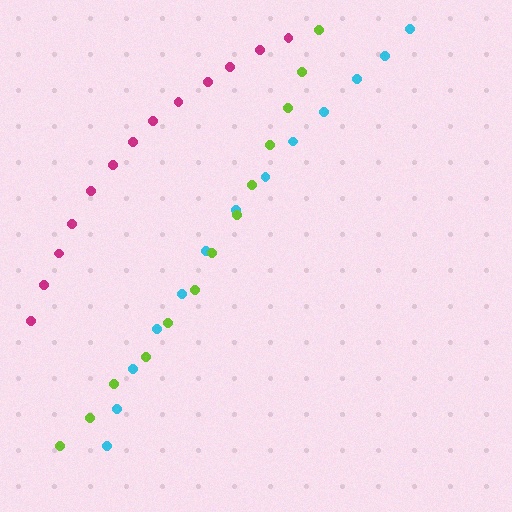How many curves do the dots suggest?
There are 3 distinct paths.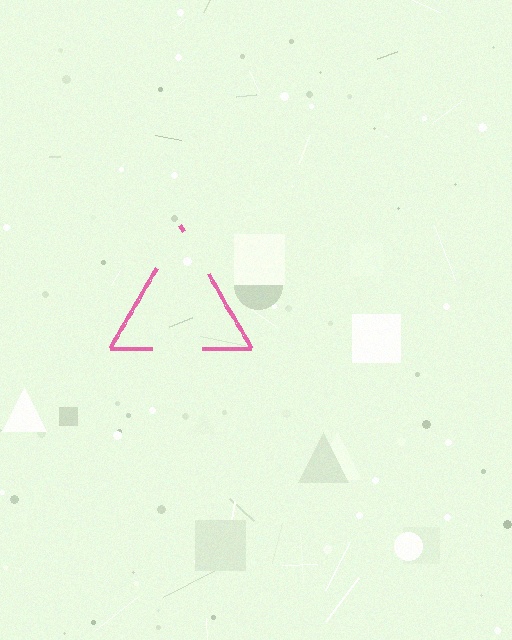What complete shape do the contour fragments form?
The contour fragments form a triangle.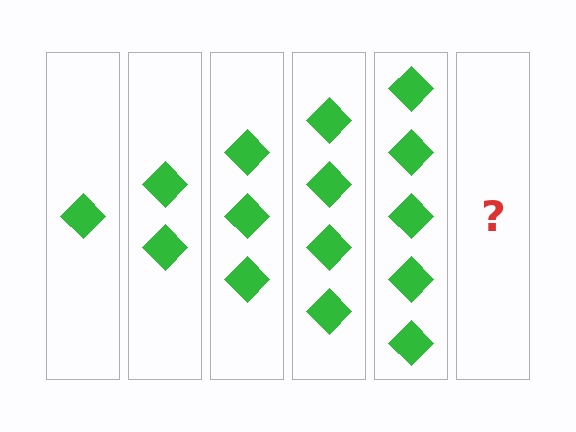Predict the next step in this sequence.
The next step is 6 diamonds.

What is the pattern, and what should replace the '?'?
The pattern is that each step adds one more diamond. The '?' should be 6 diamonds.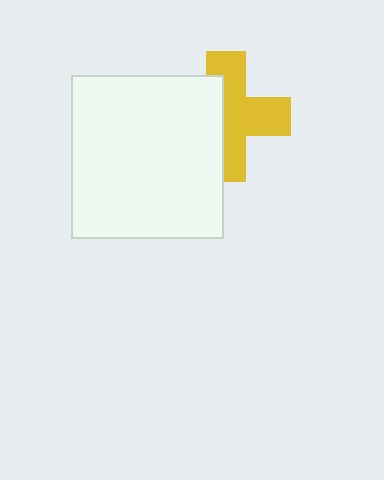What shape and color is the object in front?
The object in front is a white rectangle.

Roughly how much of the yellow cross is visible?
About half of it is visible (roughly 58%).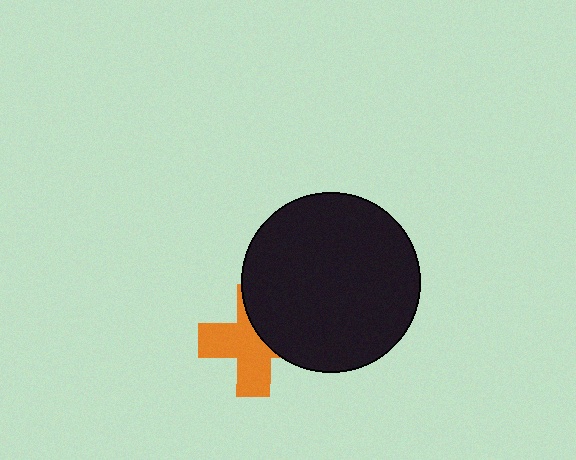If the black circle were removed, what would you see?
You would see the complete orange cross.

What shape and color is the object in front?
The object in front is a black circle.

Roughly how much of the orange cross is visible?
About half of it is visible (roughly 59%).